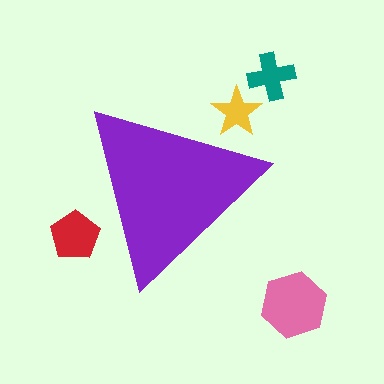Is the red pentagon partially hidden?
Yes, the red pentagon is partially hidden behind the purple triangle.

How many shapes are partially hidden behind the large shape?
2 shapes are partially hidden.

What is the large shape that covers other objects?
A purple triangle.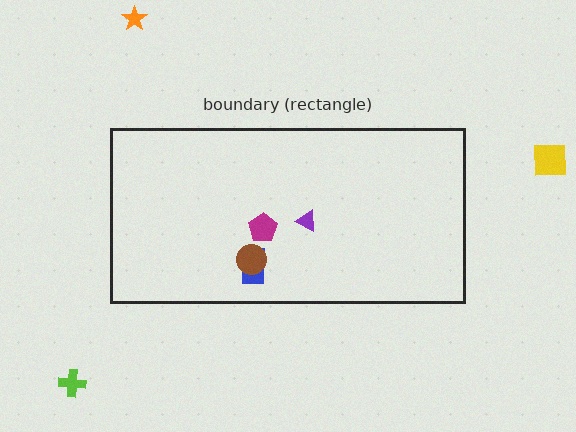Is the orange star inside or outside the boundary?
Outside.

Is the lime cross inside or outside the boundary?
Outside.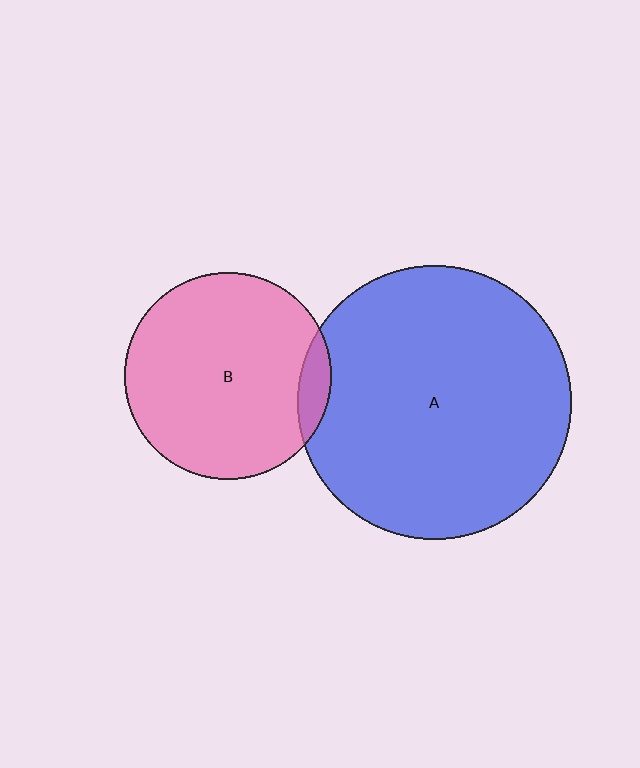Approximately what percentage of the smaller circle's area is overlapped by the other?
Approximately 10%.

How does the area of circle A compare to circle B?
Approximately 1.7 times.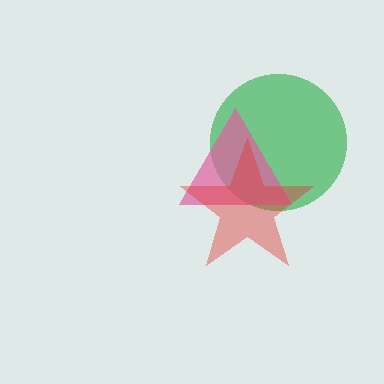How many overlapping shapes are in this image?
There are 3 overlapping shapes in the image.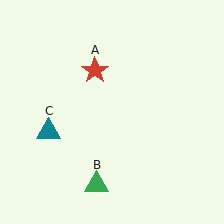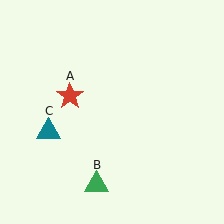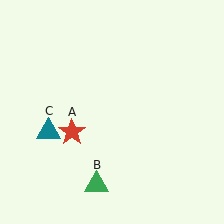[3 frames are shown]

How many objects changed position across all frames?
1 object changed position: red star (object A).